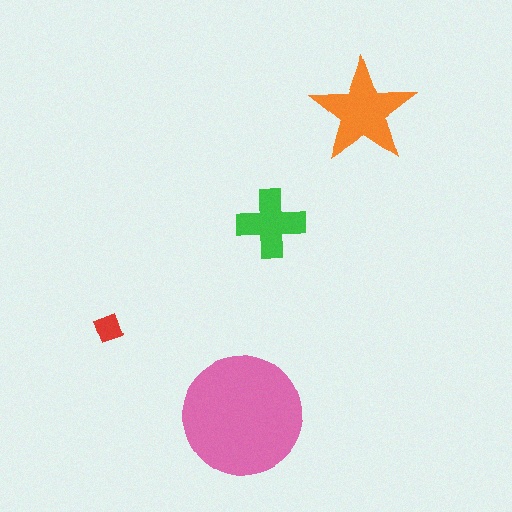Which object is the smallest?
The red diamond.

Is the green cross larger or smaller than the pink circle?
Smaller.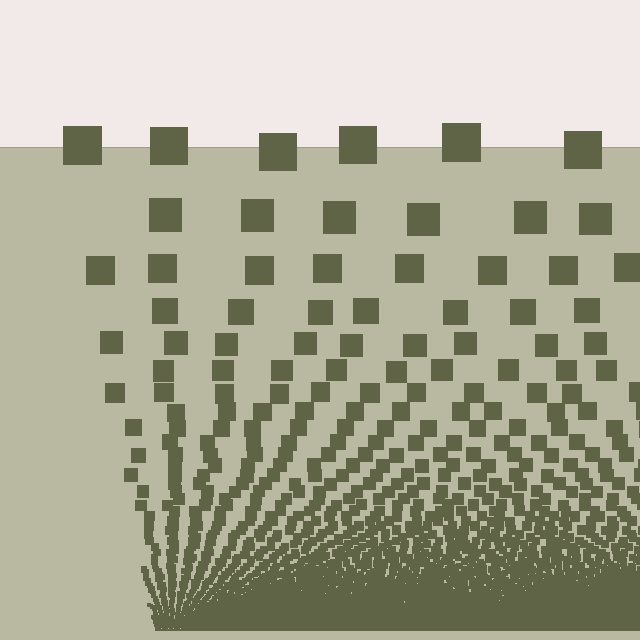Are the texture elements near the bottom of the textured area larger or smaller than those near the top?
Smaller. The gradient is inverted — elements near the bottom are smaller and denser.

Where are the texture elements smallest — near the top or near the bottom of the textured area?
Near the bottom.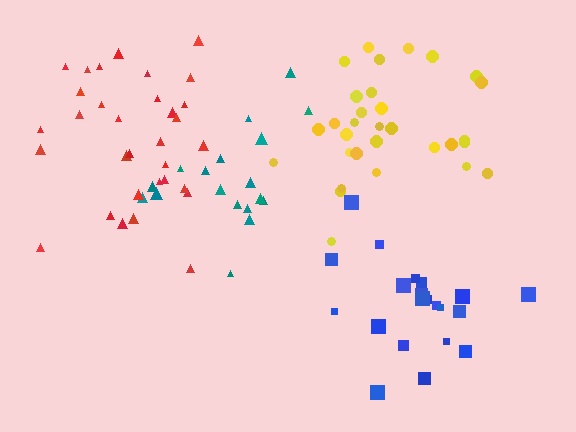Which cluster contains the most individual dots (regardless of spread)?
Red (32).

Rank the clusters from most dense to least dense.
yellow, blue, red, teal.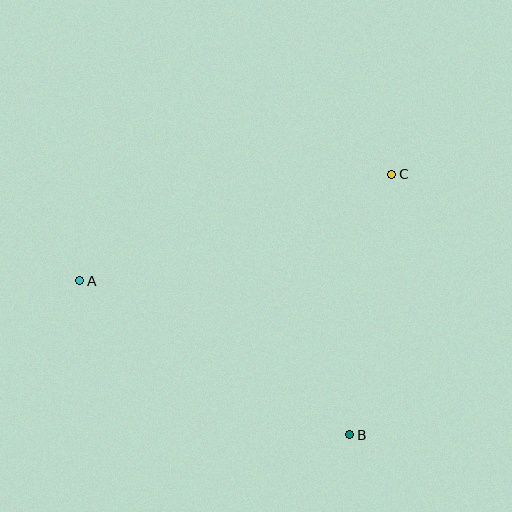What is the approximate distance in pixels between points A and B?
The distance between A and B is approximately 311 pixels.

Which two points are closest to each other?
Points B and C are closest to each other.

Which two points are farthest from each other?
Points A and C are farthest from each other.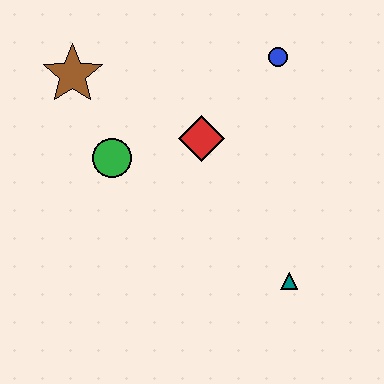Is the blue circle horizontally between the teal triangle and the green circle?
Yes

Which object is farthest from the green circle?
The teal triangle is farthest from the green circle.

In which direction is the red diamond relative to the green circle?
The red diamond is to the right of the green circle.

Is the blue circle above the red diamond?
Yes